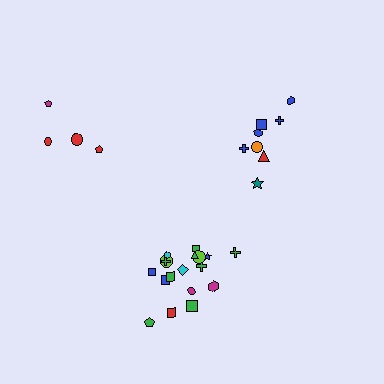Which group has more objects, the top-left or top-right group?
The top-right group.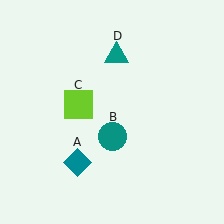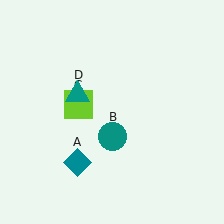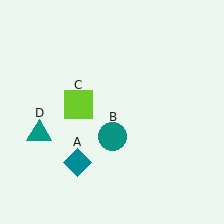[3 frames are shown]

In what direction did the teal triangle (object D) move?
The teal triangle (object D) moved down and to the left.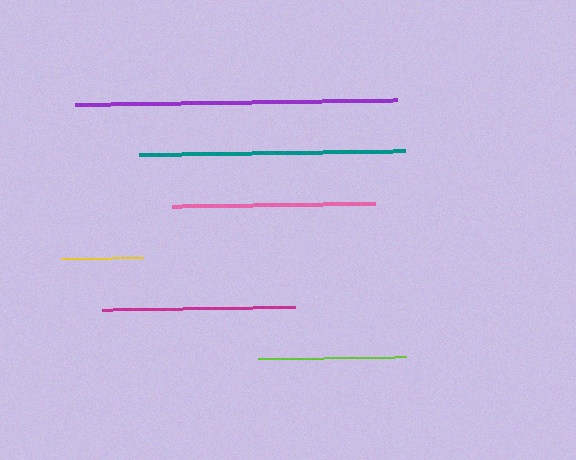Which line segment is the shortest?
The yellow line is the shortest at approximately 82 pixels.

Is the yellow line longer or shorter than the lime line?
The lime line is longer than the yellow line.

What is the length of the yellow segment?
The yellow segment is approximately 82 pixels long.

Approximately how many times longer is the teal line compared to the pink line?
The teal line is approximately 1.3 times the length of the pink line.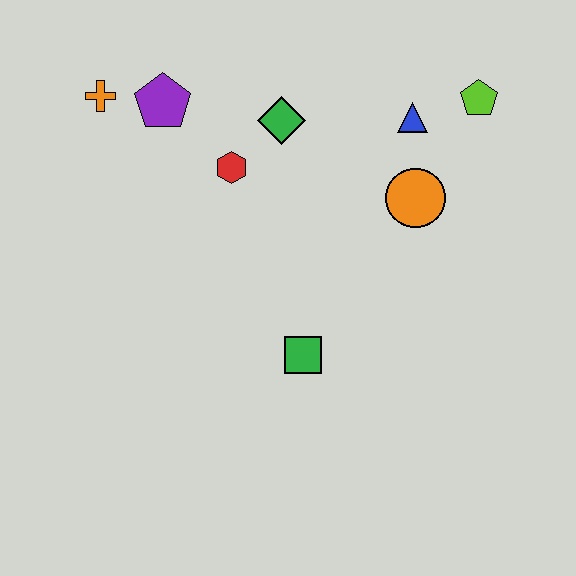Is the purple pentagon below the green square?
No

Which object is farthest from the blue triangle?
The orange cross is farthest from the blue triangle.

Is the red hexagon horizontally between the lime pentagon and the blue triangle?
No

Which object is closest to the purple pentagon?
The orange cross is closest to the purple pentagon.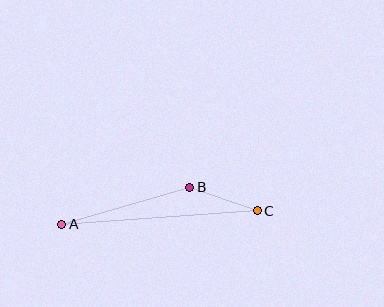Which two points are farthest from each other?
Points A and C are farthest from each other.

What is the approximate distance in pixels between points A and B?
The distance between A and B is approximately 133 pixels.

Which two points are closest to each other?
Points B and C are closest to each other.